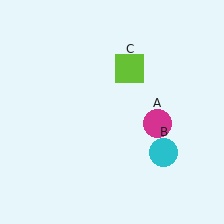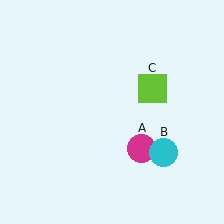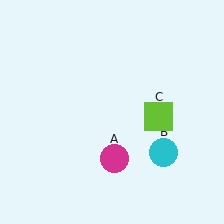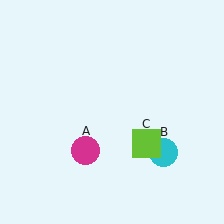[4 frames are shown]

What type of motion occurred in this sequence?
The magenta circle (object A), lime square (object C) rotated clockwise around the center of the scene.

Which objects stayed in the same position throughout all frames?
Cyan circle (object B) remained stationary.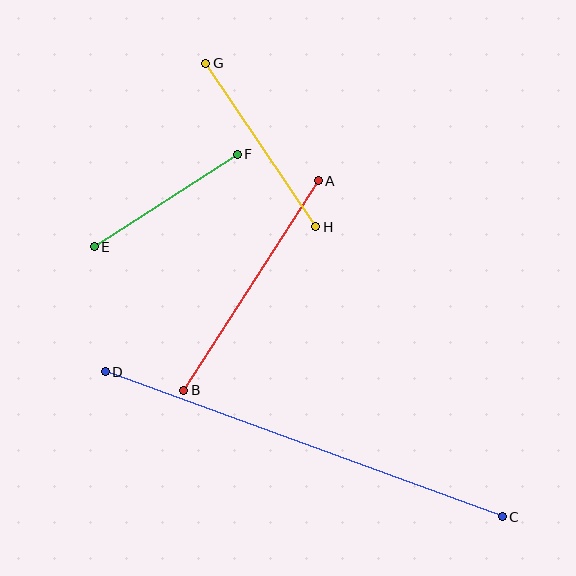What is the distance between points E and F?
The distance is approximately 170 pixels.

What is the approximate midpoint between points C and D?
The midpoint is at approximately (304, 444) pixels.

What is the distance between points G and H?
The distance is approximately 197 pixels.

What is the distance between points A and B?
The distance is approximately 249 pixels.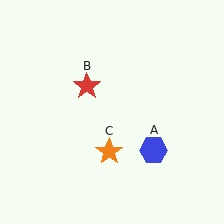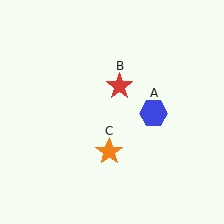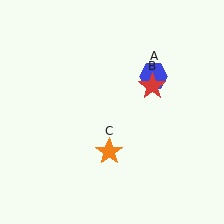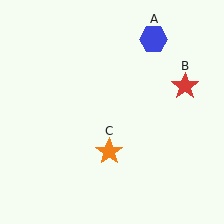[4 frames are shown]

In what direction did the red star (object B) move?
The red star (object B) moved right.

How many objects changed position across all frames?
2 objects changed position: blue hexagon (object A), red star (object B).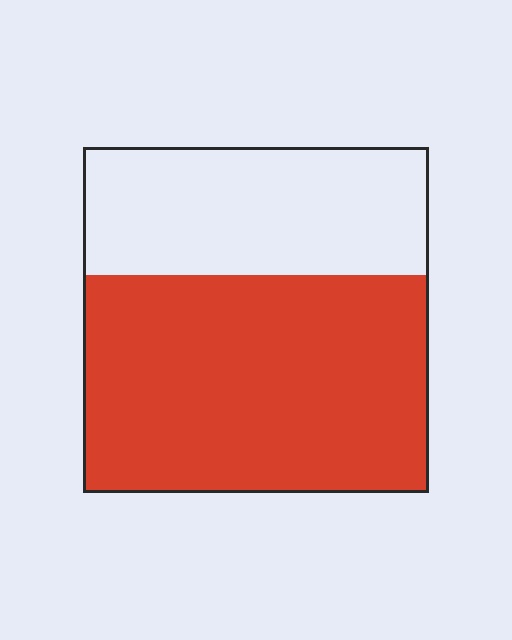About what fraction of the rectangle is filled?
About five eighths (5/8).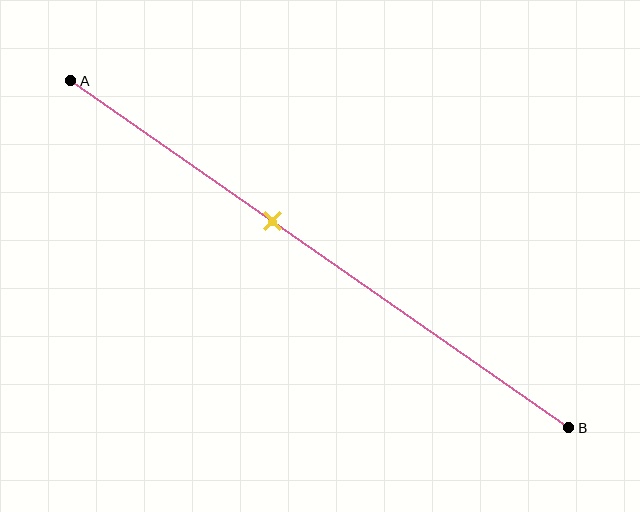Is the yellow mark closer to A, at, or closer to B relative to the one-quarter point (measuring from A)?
The yellow mark is closer to point B than the one-quarter point of segment AB.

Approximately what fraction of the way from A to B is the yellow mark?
The yellow mark is approximately 40% of the way from A to B.